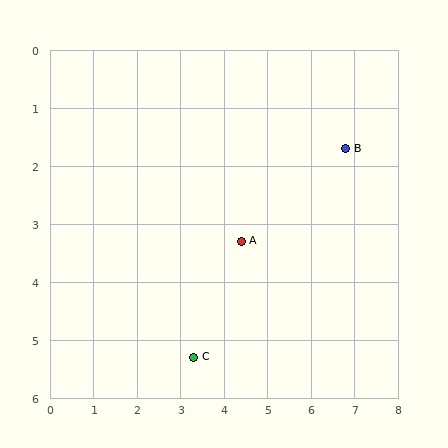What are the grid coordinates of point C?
Point C is at approximately (3.3, 5.3).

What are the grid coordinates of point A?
Point A is at approximately (4.4, 3.3).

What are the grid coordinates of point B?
Point B is at approximately (6.8, 1.7).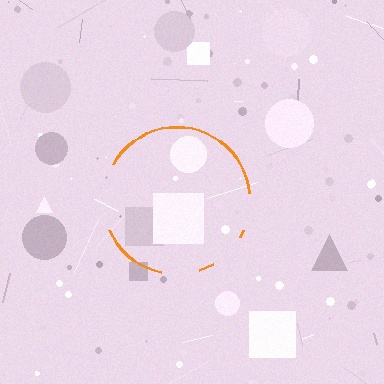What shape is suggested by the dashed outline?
The dashed outline suggests a circle.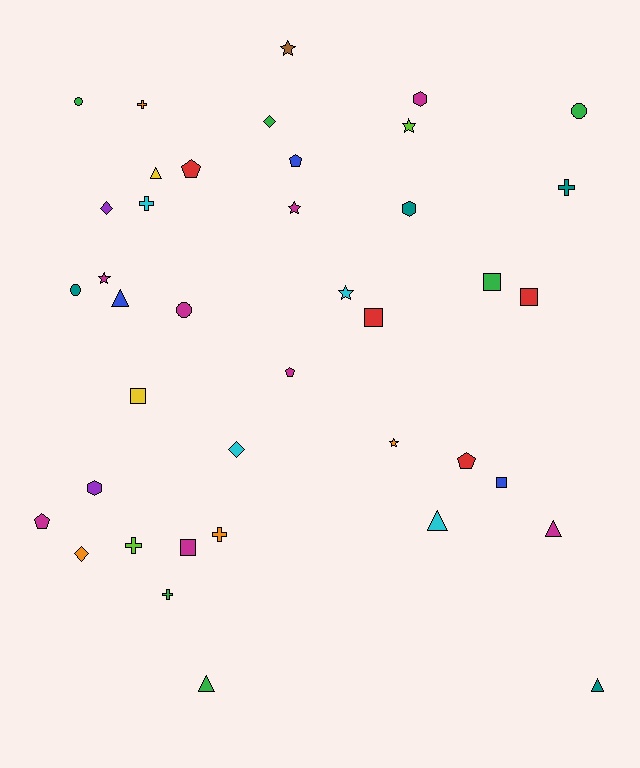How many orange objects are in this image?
There are 4 orange objects.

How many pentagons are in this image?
There are 5 pentagons.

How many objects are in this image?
There are 40 objects.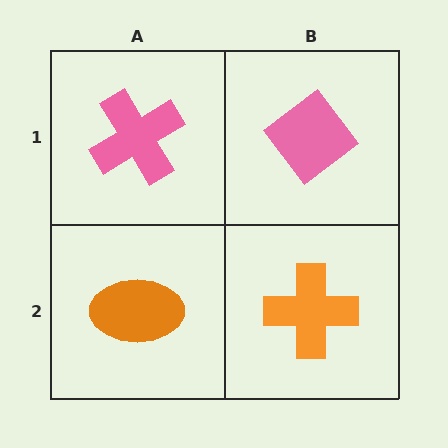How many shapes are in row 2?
2 shapes.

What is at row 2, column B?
An orange cross.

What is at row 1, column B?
A pink diamond.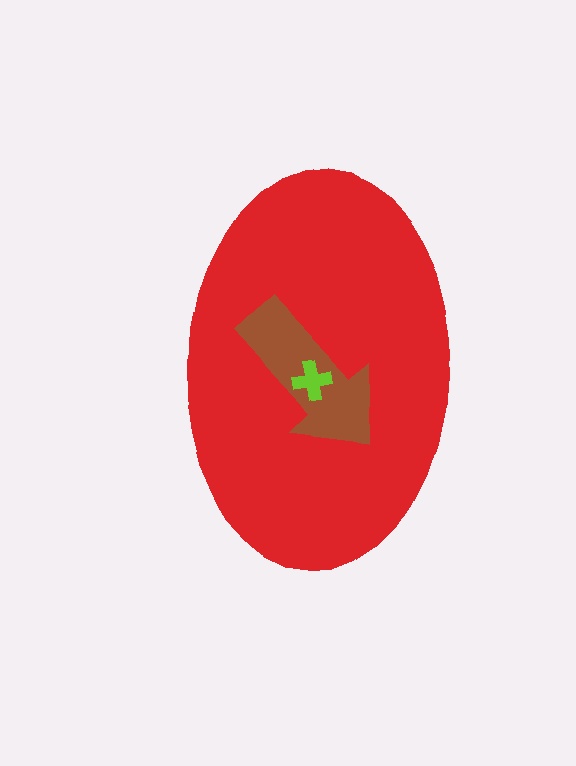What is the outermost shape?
The red ellipse.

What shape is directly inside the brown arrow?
The lime cross.